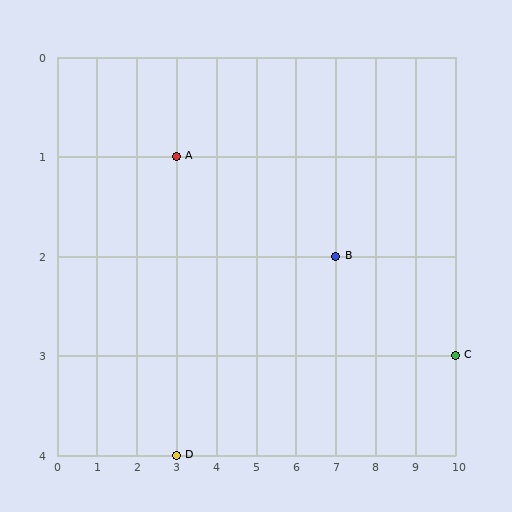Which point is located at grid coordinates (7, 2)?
Point B is at (7, 2).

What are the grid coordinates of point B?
Point B is at grid coordinates (7, 2).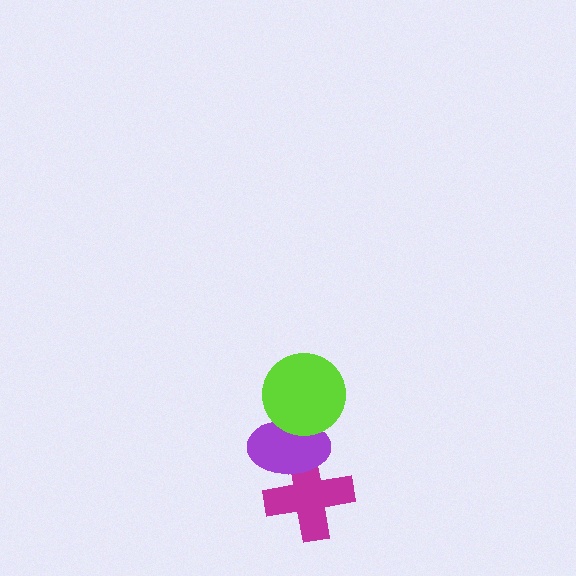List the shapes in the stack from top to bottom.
From top to bottom: the lime circle, the purple ellipse, the magenta cross.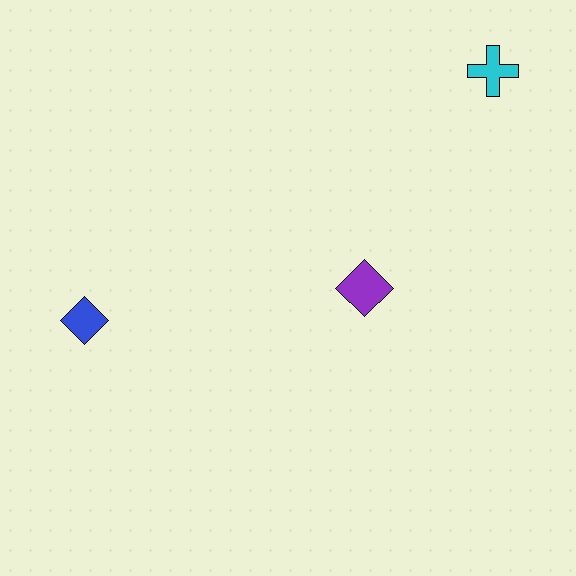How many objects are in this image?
There are 3 objects.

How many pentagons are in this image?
There are no pentagons.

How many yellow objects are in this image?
There are no yellow objects.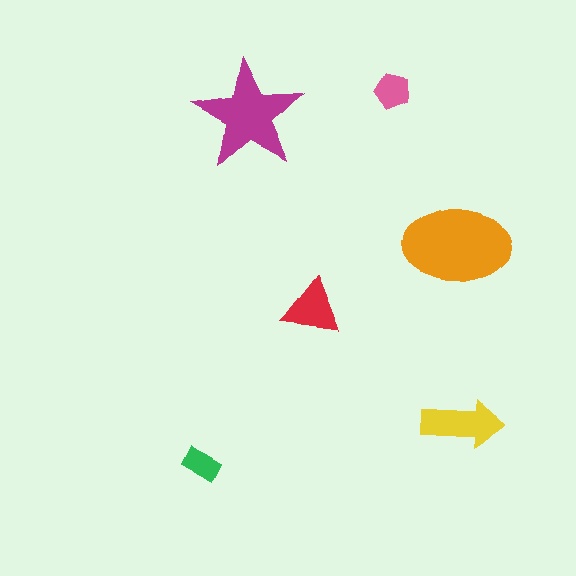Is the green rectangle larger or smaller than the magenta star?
Smaller.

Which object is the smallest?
The green rectangle.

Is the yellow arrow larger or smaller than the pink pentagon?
Larger.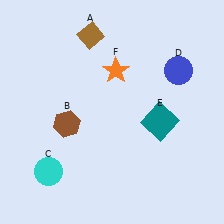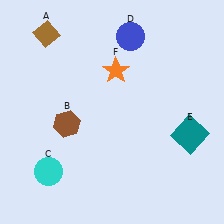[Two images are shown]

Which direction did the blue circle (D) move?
The blue circle (D) moved left.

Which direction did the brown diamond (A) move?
The brown diamond (A) moved left.